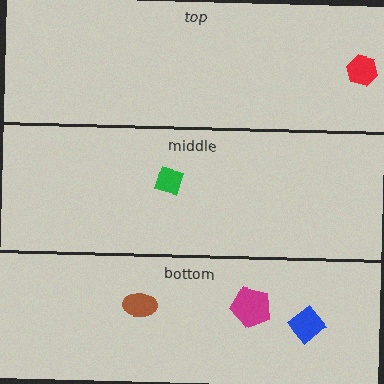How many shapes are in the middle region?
1.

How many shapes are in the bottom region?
3.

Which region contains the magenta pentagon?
The bottom region.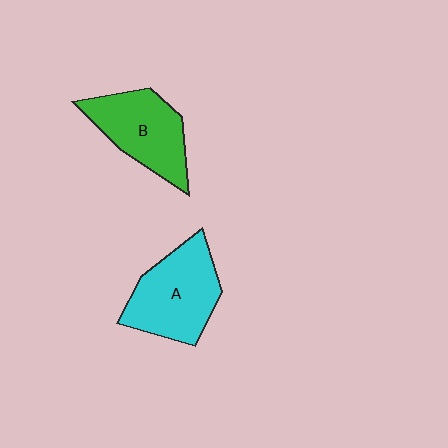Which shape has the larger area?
Shape A (cyan).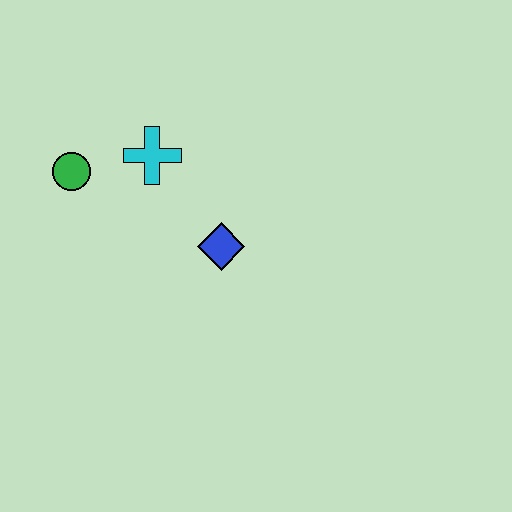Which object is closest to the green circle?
The cyan cross is closest to the green circle.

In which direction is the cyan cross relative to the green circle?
The cyan cross is to the right of the green circle.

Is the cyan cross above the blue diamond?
Yes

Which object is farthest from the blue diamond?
The green circle is farthest from the blue diamond.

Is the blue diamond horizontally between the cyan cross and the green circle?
No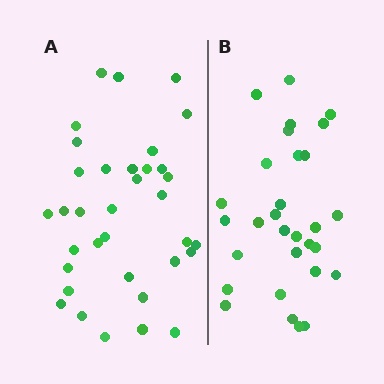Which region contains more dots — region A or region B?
Region A (the left region) has more dots.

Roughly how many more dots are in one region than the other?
Region A has about 5 more dots than region B.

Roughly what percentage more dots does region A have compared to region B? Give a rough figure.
About 15% more.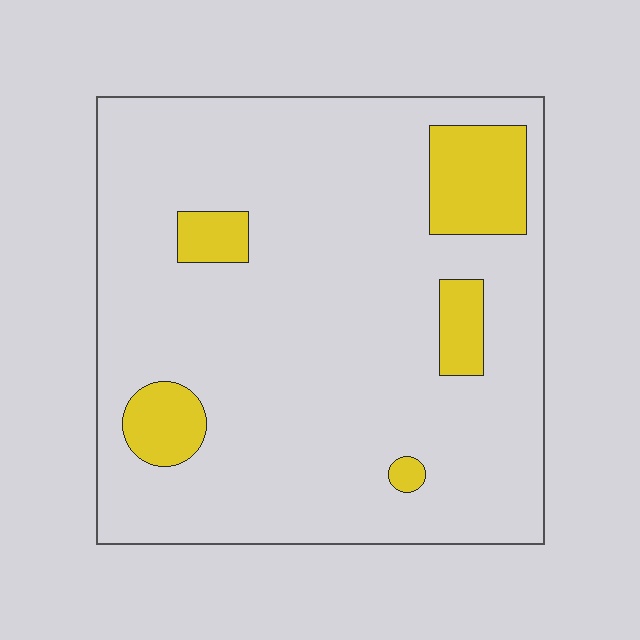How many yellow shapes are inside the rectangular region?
5.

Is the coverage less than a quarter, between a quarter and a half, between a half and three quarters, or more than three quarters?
Less than a quarter.